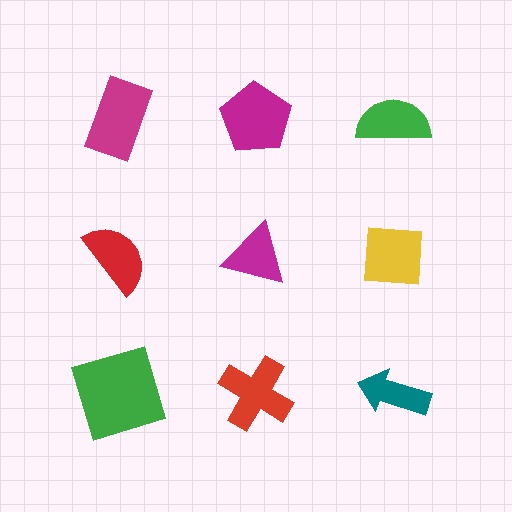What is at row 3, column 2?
A red cross.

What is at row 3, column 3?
A teal arrow.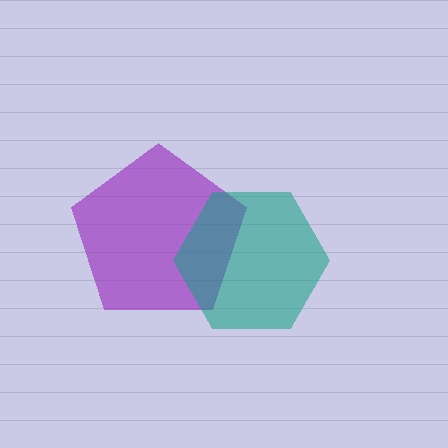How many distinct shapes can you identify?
There are 2 distinct shapes: a purple pentagon, a teal hexagon.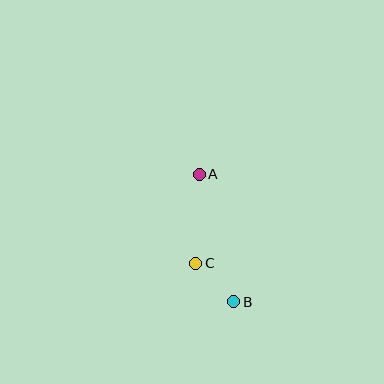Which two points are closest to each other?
Points B and C are closest to each other.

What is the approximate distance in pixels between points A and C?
The distance between A and C is approximately 89 pixels.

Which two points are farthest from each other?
Points A and B are farthest from each other.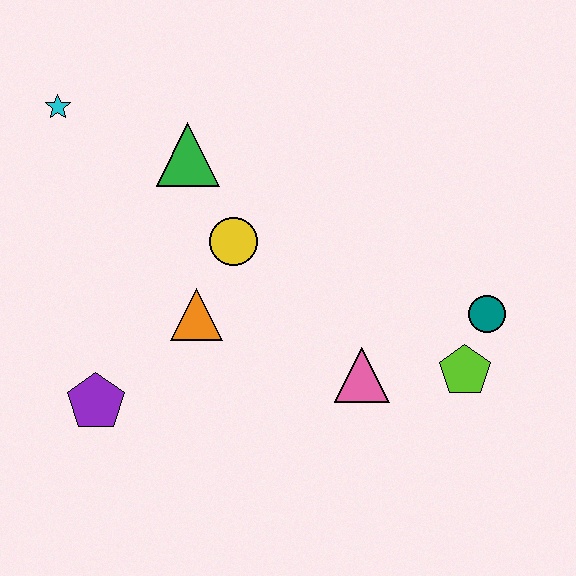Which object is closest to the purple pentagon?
The orange triangle is closest to the purple pentagon.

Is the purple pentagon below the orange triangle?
Yes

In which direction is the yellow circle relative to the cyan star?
The yellow circle is to the right of the cyan star.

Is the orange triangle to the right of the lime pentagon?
No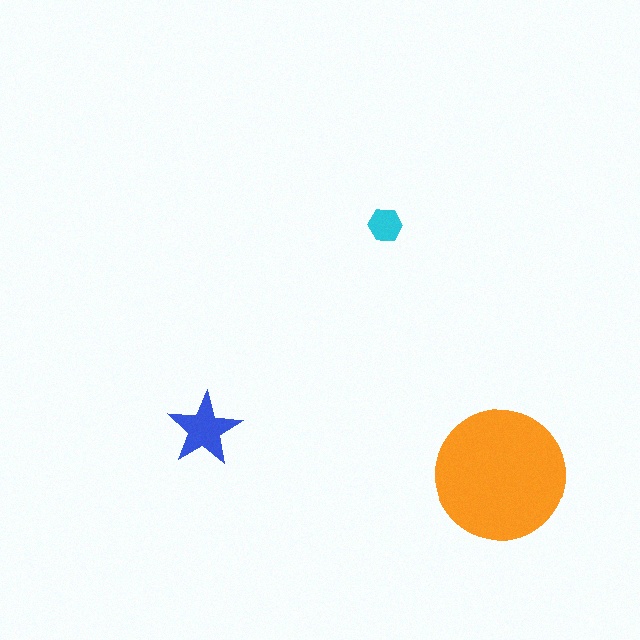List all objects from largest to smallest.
The orange circle, the blue star, the cyan hexagon.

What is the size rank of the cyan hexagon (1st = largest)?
3rd.